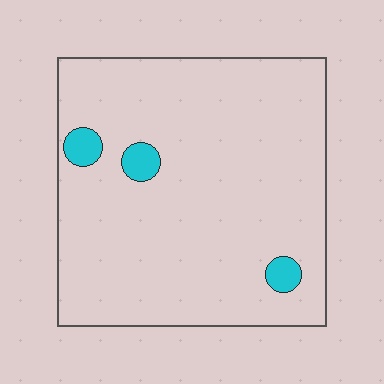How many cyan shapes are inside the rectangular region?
3.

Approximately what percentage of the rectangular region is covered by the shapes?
Approximately 5%.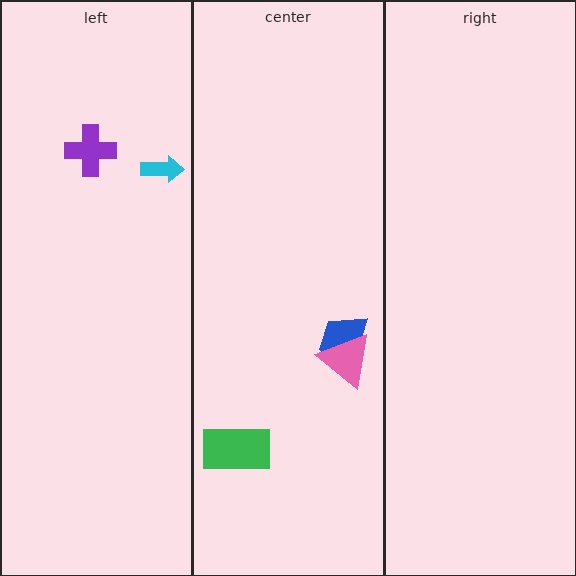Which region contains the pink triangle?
The center region.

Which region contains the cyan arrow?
The left region.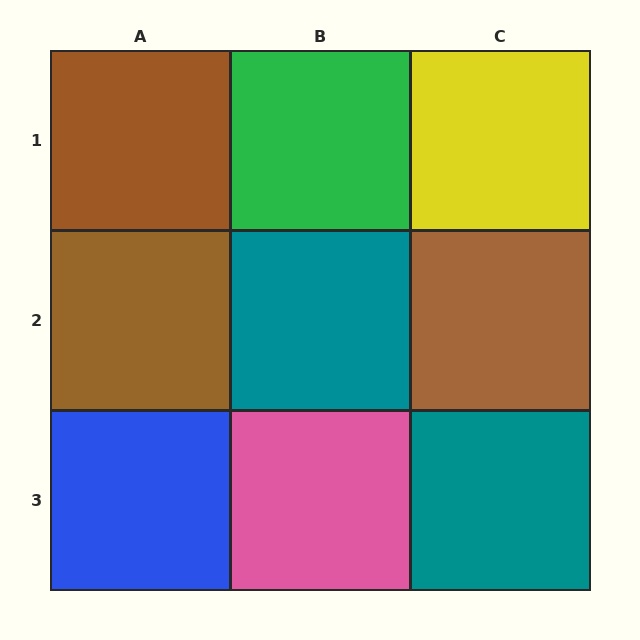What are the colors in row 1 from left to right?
Brown, green, yellow.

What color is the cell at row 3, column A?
Blue.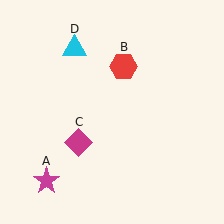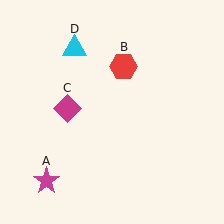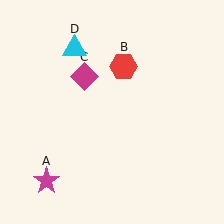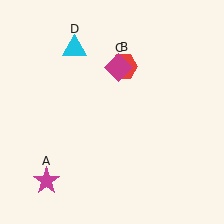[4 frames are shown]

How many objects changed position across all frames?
1 object changed position: magenta diamond (object C).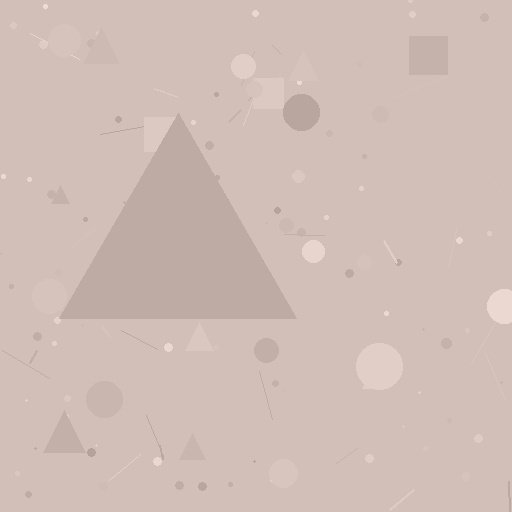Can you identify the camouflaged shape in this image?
The camouflaged shape is a triangle.